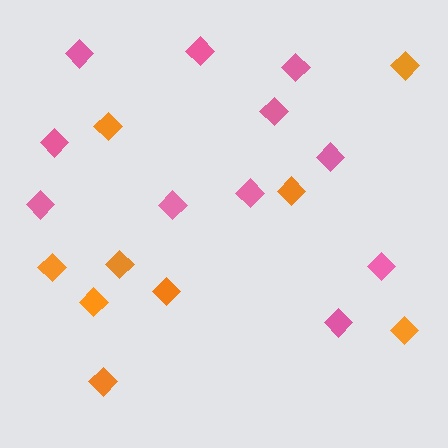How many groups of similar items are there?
There are 2 groups: one group of pink diamonds (11) and one group of orange diamonds (9).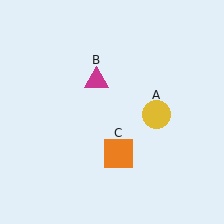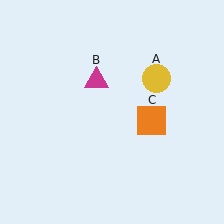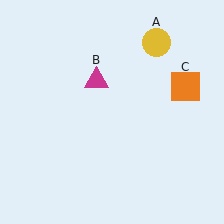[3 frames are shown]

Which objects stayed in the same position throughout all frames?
Magenta triangle (object B) remained stationary.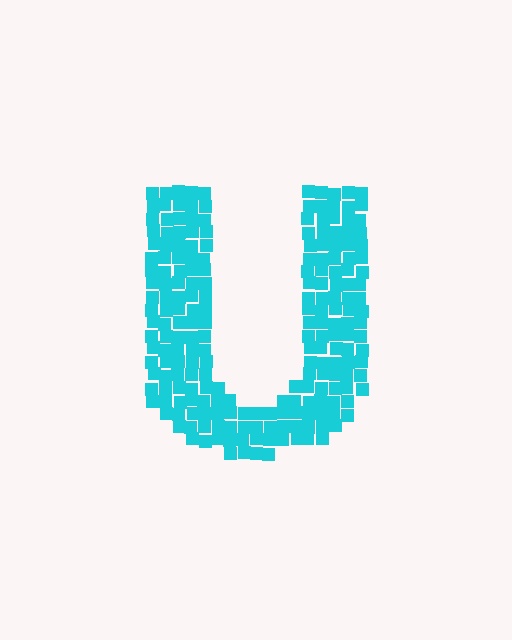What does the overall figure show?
The overall figure shows the letter U.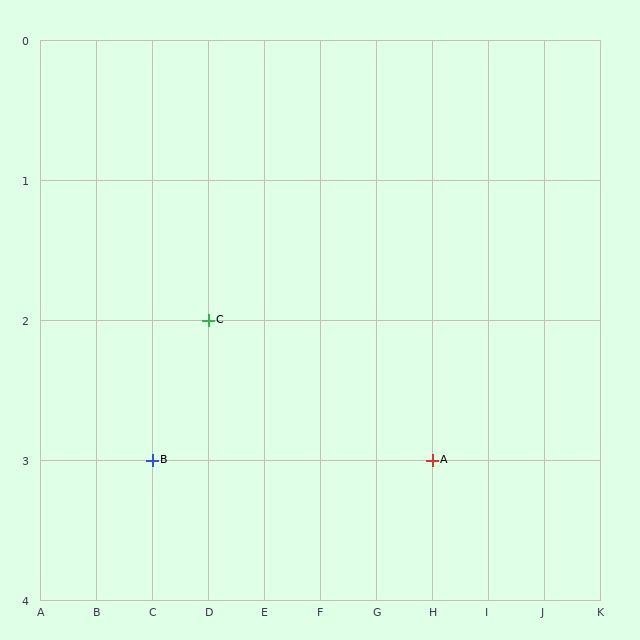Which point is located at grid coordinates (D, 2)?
Point C is at (D, 2).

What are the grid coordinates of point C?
Point C is at grid coordinates (D, 2).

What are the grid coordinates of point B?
Point B is at grid coordinates (C, 3).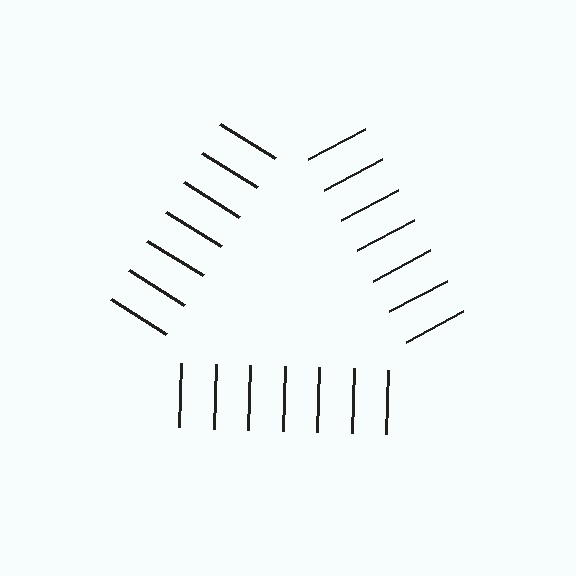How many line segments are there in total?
21 — 7 along each of the 3 edges.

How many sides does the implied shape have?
3 sides — the line-ends trace a triangle.